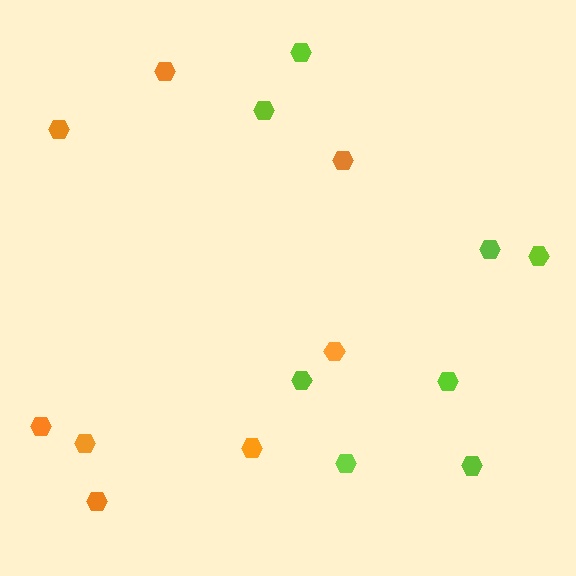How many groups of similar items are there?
There are 2 groups: one group of lime hexagons (8) and one group of orange hexagons (8).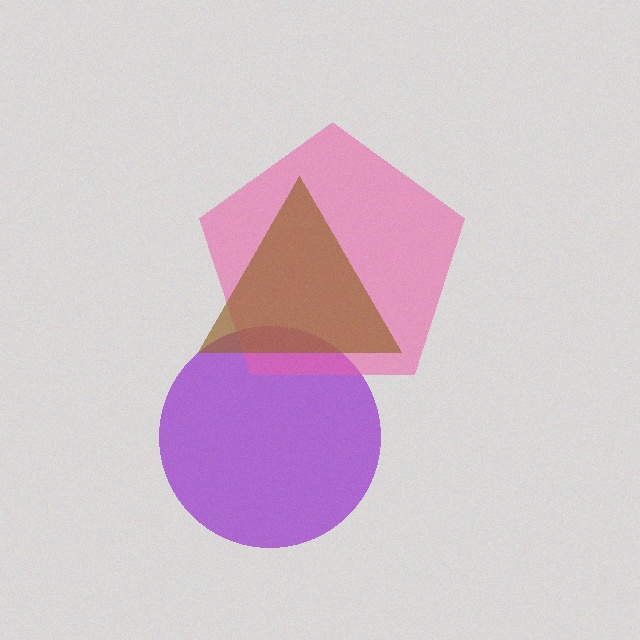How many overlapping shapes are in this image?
There are 3 overlapping shapes in the image.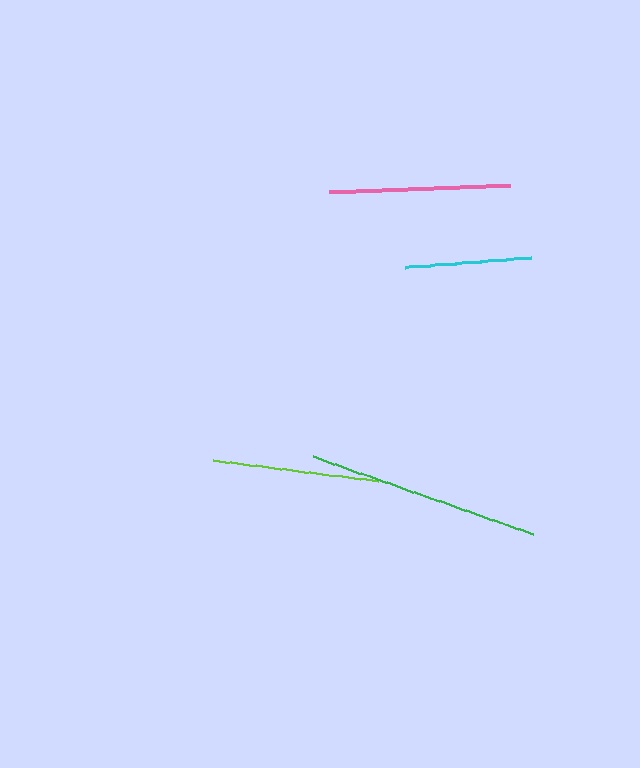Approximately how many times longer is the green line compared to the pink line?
The green line is approximately 1.3 times the length of the pink line.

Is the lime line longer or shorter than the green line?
The green line is longer than the lime line.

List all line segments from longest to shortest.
From longest to shortest: green, pink, lime, cyan.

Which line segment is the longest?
The green line is the longest at approximately 234 pixels.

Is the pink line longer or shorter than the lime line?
The pink line is longer than the lime line.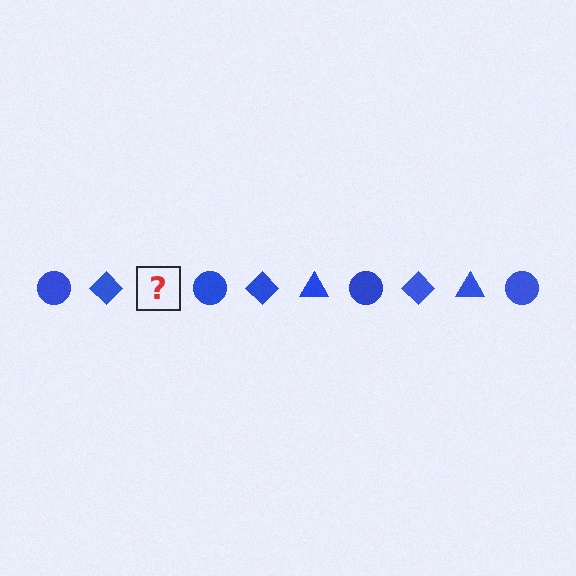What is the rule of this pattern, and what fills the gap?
The rule is that the pattern cycles through circle, diamond, triangle shapes in blue. The gap should be filled with a blue triangle.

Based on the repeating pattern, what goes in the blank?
The blank should be a blue triangle.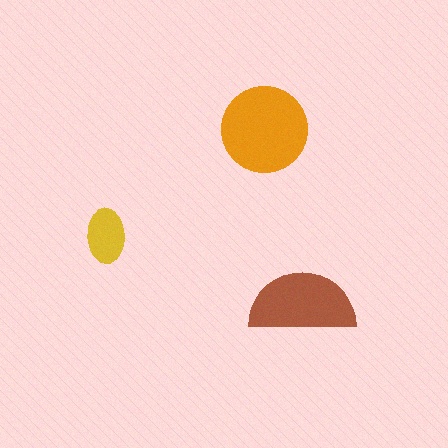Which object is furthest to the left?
The yellow ellipse is leftmost.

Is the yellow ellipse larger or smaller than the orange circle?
Smaller.